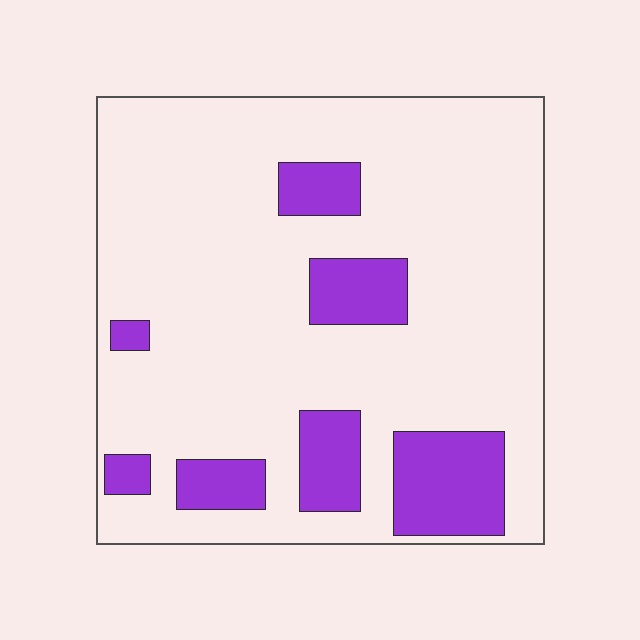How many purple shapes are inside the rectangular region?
7.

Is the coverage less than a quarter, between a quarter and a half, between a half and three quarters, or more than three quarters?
Less than a quarter.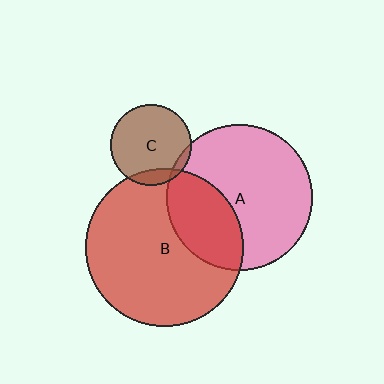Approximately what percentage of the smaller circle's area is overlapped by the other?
Approximately 30%.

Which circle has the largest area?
Circle B (red).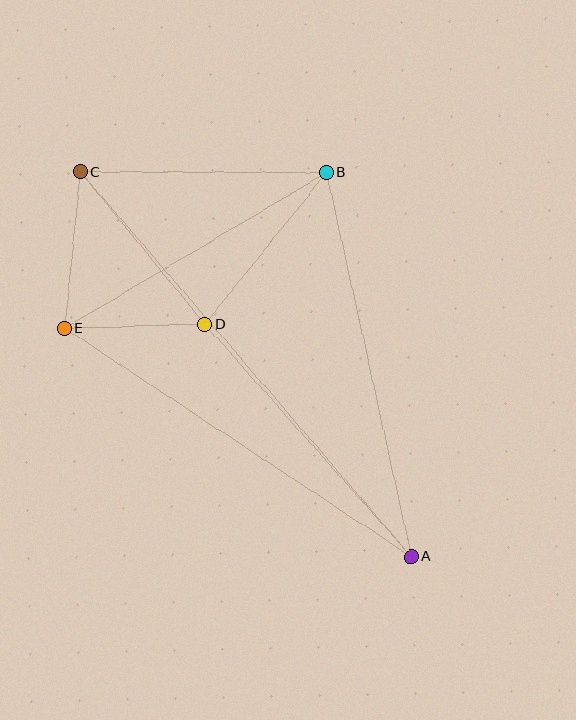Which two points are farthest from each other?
Points A and C are farthest from each other.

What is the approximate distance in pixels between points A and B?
The distance between A and B is approximately 394 pixels.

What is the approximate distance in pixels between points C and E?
The distance between C and E is approximately 157 pixels.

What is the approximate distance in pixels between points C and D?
The distance between C and D is approximately 197 pixels.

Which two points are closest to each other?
Points D and E are closest to each other.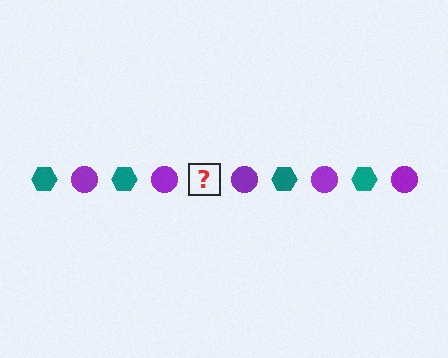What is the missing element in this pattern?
The missing element is a teal hexagon.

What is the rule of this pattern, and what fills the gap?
The rule is that the pattern alternates between teal hexagon and purple circle. The gap should be filled with a teal hexagon.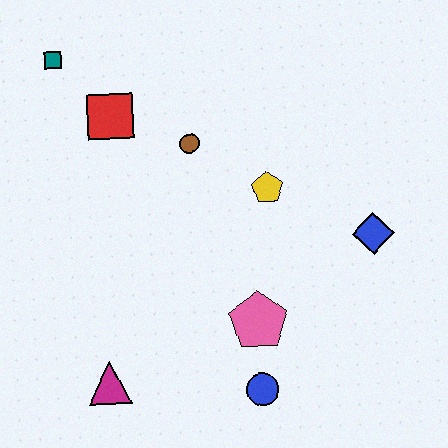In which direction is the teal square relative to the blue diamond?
The teal square is to the left of the blue diamond.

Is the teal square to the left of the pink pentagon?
Yes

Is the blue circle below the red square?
Yes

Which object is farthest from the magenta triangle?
The teal square is farthest from the magenta triangle.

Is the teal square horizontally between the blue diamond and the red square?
No